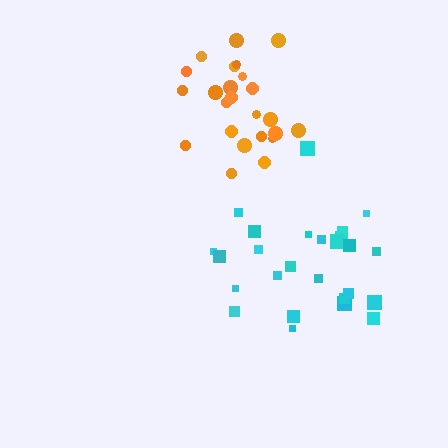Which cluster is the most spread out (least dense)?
Orange.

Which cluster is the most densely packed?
Cyan.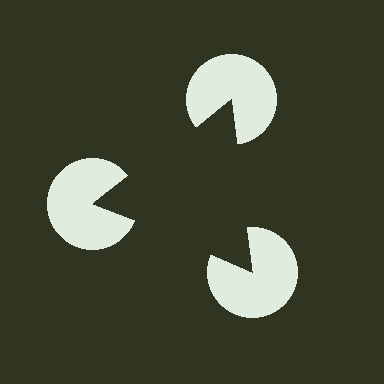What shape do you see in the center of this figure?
An illusory triangle — its edges are inferred from the aligned wedge cuts in the pac-man discs, not physically drawn.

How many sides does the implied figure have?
3 sides.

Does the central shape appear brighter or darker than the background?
It typically appears slightly darker than the background, even though no actual brightness change is drawn.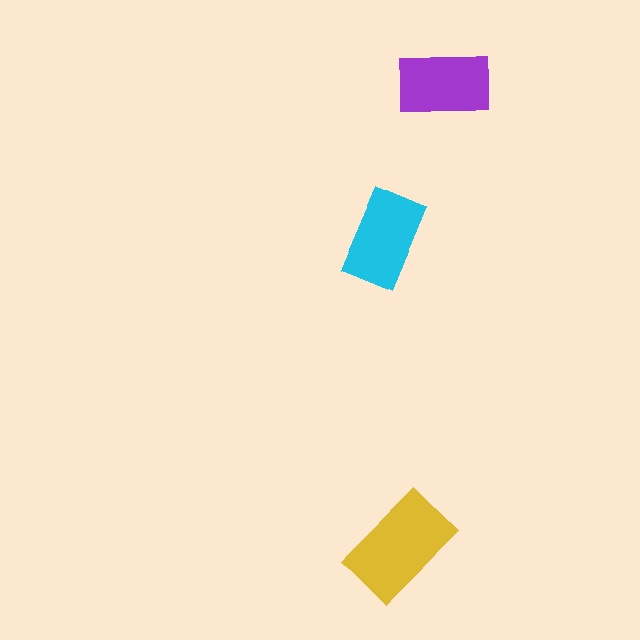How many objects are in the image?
There are 3 objects in the image.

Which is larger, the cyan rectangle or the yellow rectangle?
The yellow one.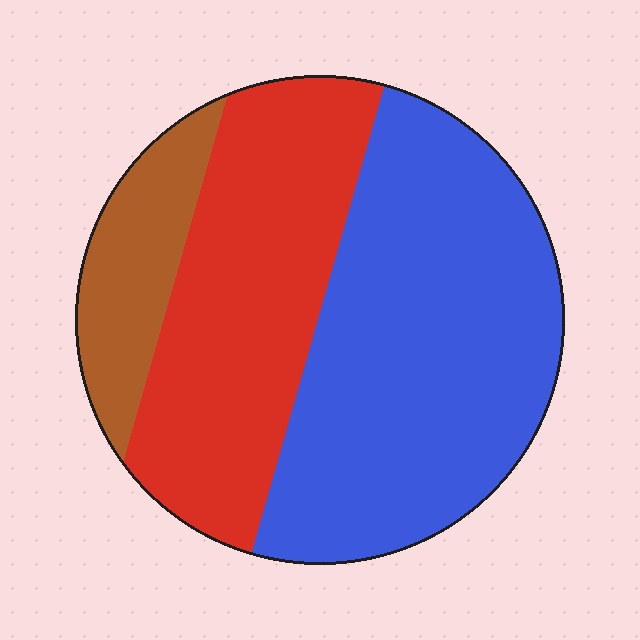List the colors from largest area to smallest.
From largest to smallest: blue, red, brown.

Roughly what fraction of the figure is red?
Red covers 36% of the figure.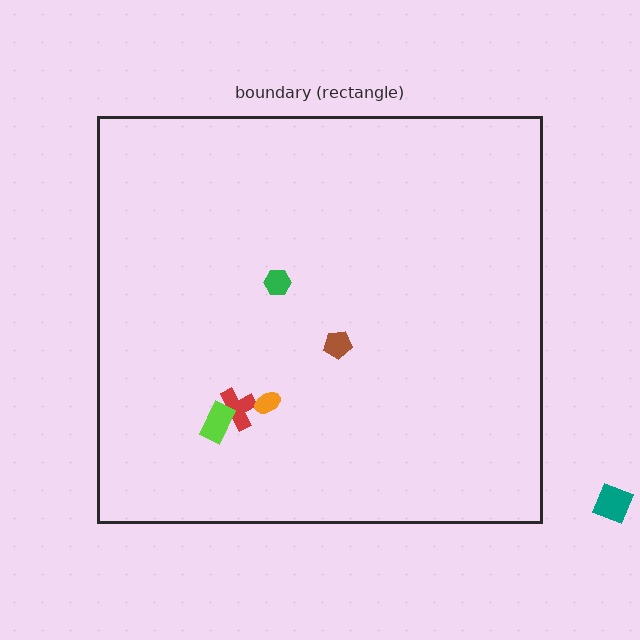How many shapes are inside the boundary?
5 inside, 1 outside.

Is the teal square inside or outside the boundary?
Outside.